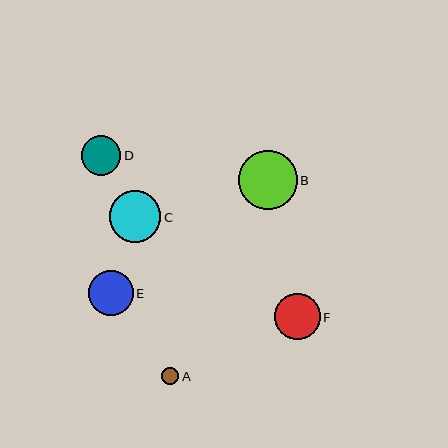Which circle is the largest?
Circle B is the largest with a size of approximately 59 pixels.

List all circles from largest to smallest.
From largest to smallest: B, C, F, E, D, A.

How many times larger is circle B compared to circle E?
Circle B is approximately 1.3 times the size of circle E.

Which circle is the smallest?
Circle A is the smallest with a size of approximately 17 pixels.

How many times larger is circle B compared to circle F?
Circle B is approximately 1.3 times the size of circle F.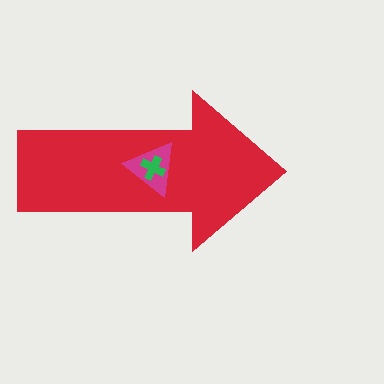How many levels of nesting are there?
3.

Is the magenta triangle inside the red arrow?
Yes.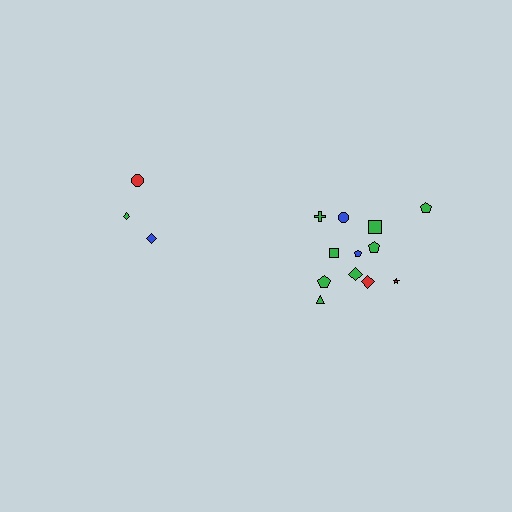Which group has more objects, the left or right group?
The right group.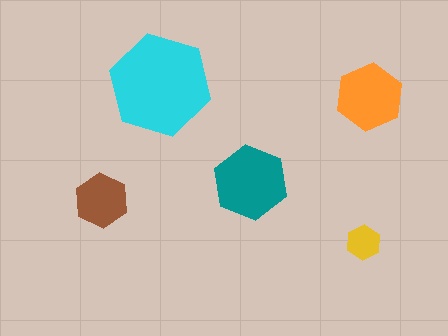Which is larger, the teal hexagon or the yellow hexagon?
The teal one.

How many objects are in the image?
There are 5 objects in the image.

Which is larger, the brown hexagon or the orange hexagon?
The orange one.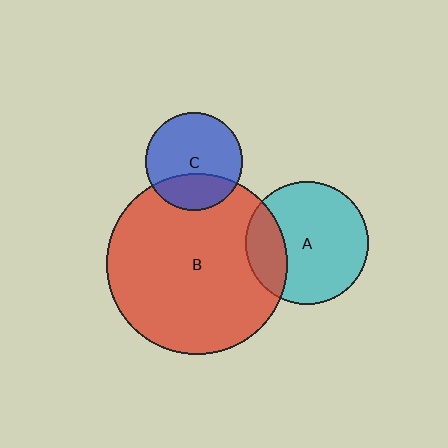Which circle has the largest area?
Circle B (red).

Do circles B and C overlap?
Yes.